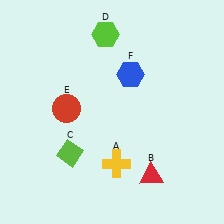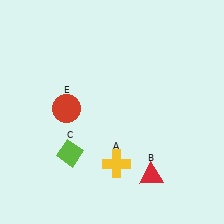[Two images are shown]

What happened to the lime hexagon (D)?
The lime hexagon (D) was removed in Image 2. It was in the top-left area of Image 1.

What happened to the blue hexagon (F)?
The blue hexagon (F) was removed in Image 2. It was in the top-right area of Image 1.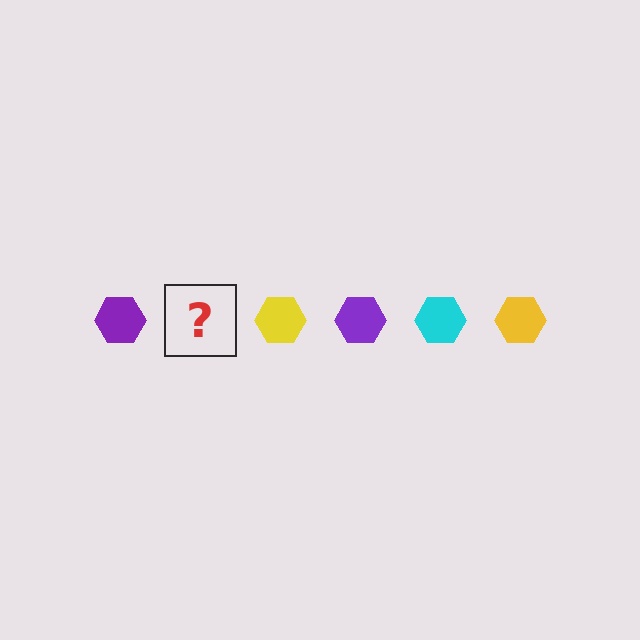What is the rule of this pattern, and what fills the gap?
The rule is that the pattern cycles through purple, cyan, yellow hexagons. The gap should be filled with a cyan hexagon.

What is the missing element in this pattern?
The missing element is a cyan hexagon.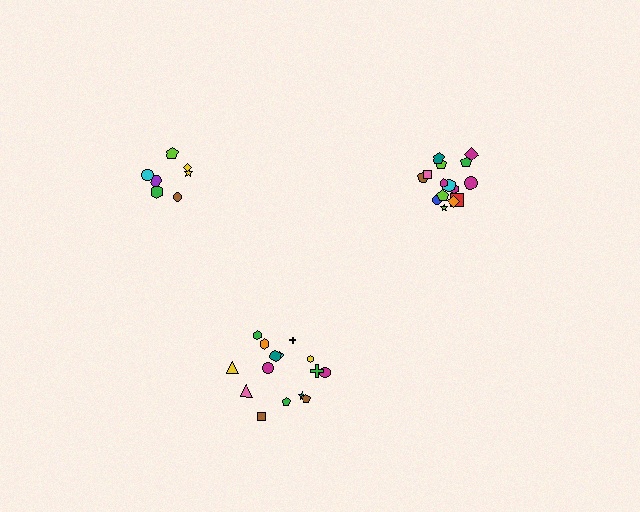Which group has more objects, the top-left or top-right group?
The top-right group.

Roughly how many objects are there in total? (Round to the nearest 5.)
Roughly 35 objects in total.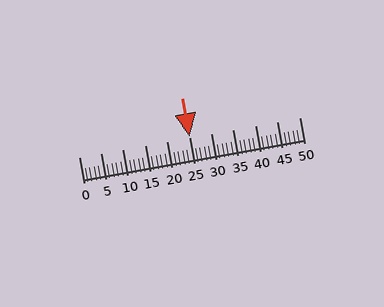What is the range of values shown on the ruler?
The ruler shows values from 0 to 50.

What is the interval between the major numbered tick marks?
The major tick marks are spaced 5 units apart.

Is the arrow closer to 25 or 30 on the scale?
The arrow is closer to 25.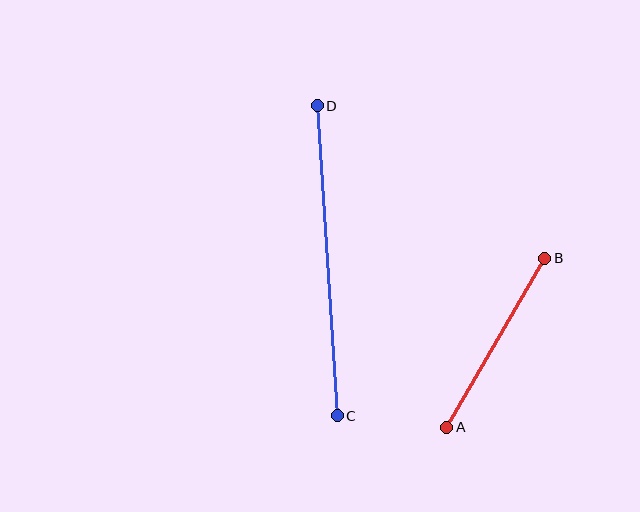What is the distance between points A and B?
The distance is approximately 195 pixels.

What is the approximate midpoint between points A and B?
The midpoint is at approximately (496, 343) pixels.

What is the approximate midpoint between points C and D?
The midpoint is at approximately (327, 261) pixels.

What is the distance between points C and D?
The distance is approximately 311 pixels.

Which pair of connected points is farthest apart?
Points C and D are farthest apart.